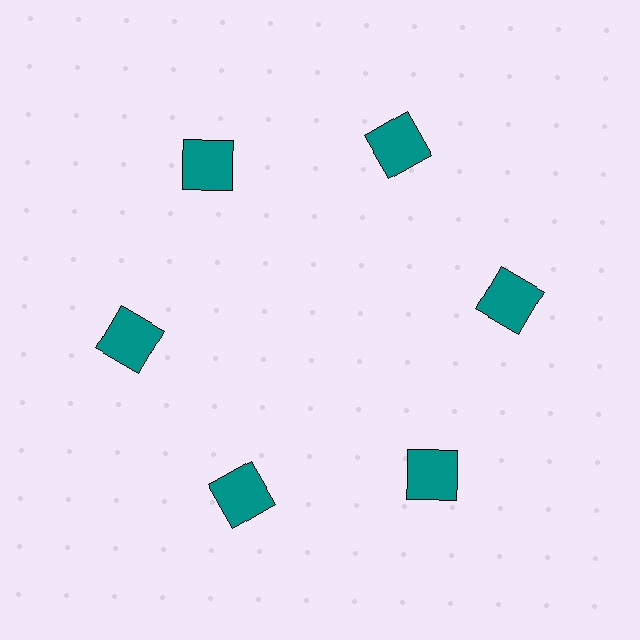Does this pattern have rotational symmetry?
Yes, this pattern has 6-fold rotational symmetry. It looks the same after rotating 60 degrees around the center.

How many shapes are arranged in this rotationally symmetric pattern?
There are 6 shapes, arranged in 6 groups of 1.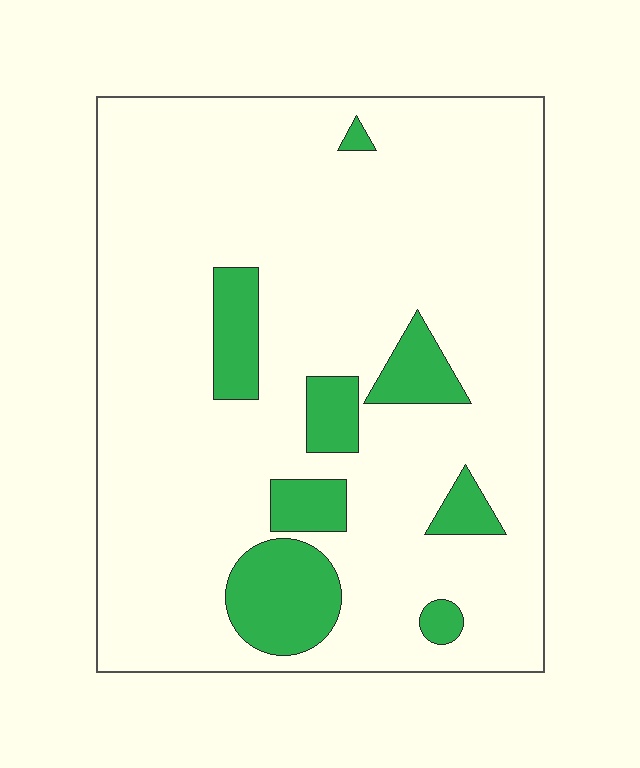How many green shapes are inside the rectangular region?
8.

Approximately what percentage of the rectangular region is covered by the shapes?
Approximately 15%.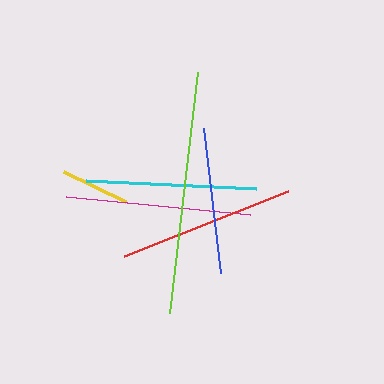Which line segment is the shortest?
The yellow line is the shortest at approximately 69 pixels.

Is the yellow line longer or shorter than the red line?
The red line is longer than the yellow line.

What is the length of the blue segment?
The blue segment is approximately 146 pixels long.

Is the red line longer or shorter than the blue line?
The red line is longer than the blue line.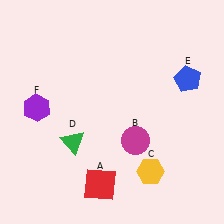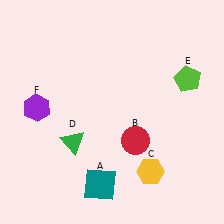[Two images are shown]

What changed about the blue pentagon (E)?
In Image 1, E is blue. In Image 2, it changed to lime.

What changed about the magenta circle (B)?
In Image 1, B is magenta. In Image 2, it changed to red.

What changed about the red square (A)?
In Image 1, A is red. In Image 2, it changed to teal.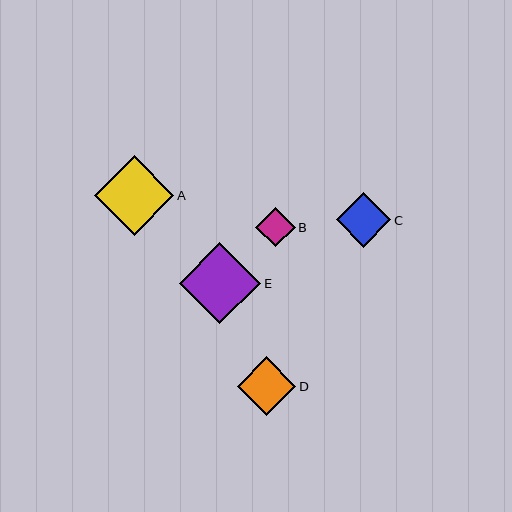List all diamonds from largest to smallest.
From largest to smallest: E, A, D, C, B.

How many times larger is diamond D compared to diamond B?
Diamond D is approximately 1.5 times the size of diamond B.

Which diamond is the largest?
Diamond E is the largest with a size of approximately 82 pixels.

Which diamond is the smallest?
Diamond B is the smallest with a size of approximately 39 pixels.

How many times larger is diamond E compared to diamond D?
Diamond E is approximately 1.4 times the size of diamond D.